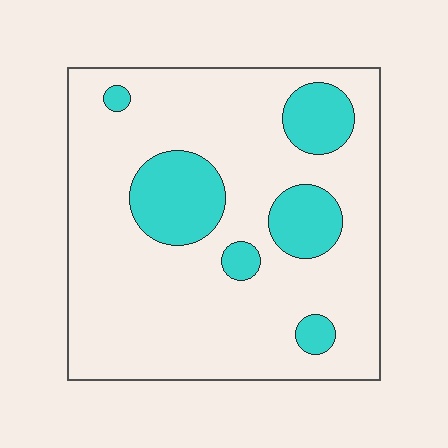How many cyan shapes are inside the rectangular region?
6.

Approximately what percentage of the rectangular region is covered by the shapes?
Approximately 20%.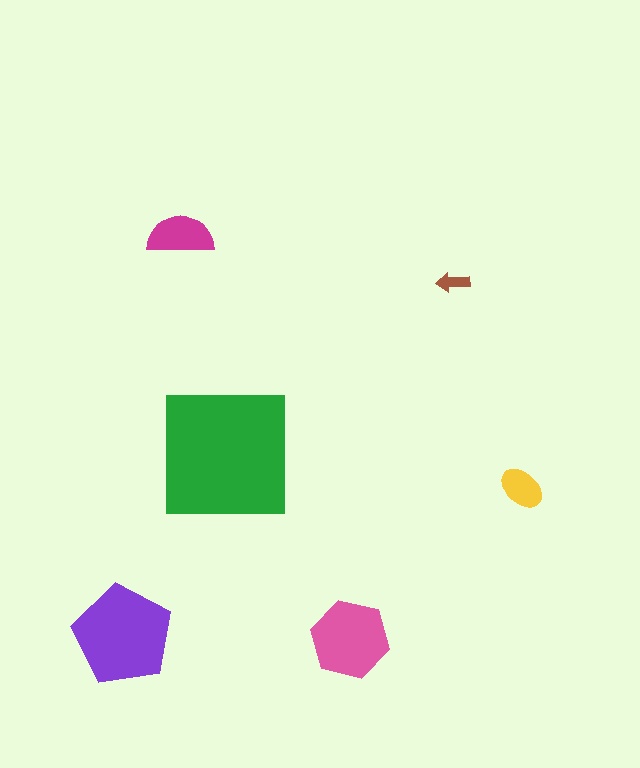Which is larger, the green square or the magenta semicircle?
The green square.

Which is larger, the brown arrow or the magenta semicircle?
The magenta semicircle.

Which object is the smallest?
The brown arrow.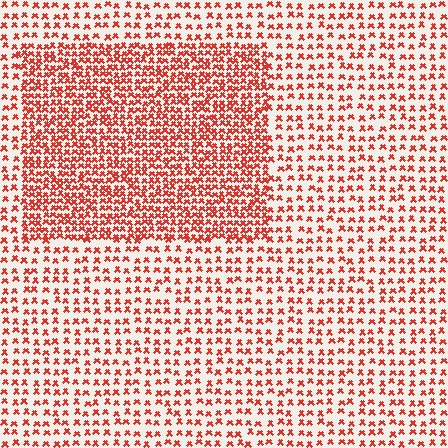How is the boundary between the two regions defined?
The boundary is defined by a change in element density (approximately 2.1x ratio). All elements are the same color, size, and shape.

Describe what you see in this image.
The image contains small red elements arranged at two different densities. A rectangle-shaped region is visible where the elements are more densely packed than the surrounding area.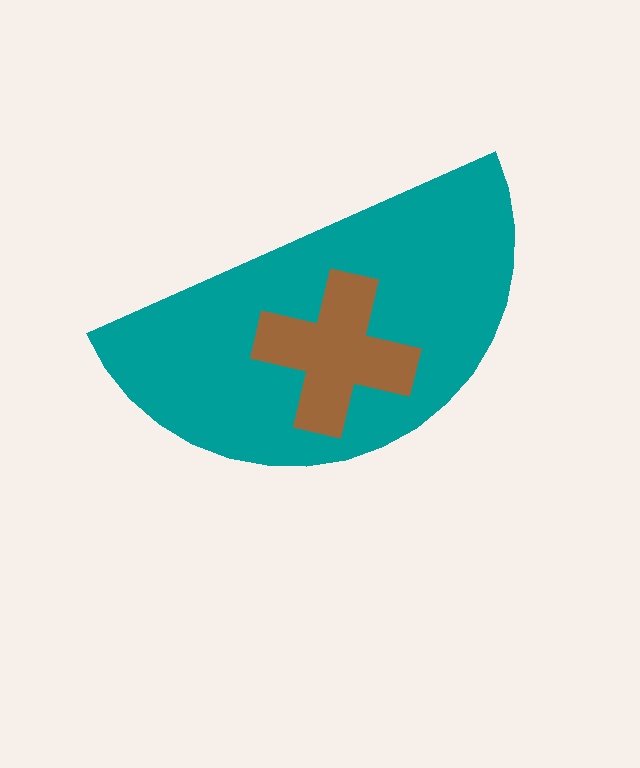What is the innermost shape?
The brown cross.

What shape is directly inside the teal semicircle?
The brown cross.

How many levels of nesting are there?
2.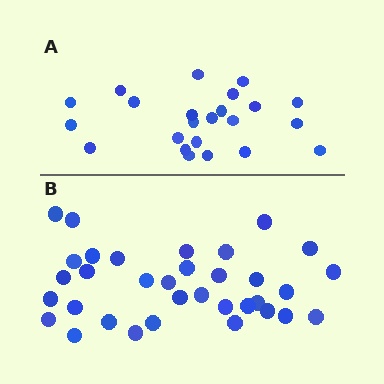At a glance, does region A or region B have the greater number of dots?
Region B (the bottom region) has more dots.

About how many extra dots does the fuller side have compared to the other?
Region B has roughly 12 or so more dots than region A.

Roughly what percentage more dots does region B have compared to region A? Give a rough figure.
About 50% more.